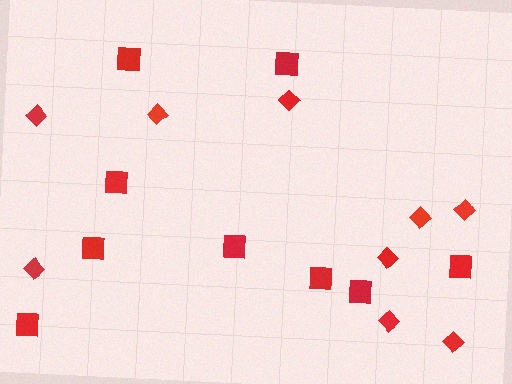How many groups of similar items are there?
There are 2 groups: one group of diamonds (9) and one group of squares (9).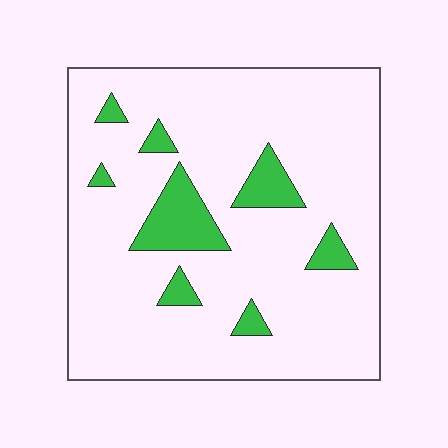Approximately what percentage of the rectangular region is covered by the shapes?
Approximately 10%.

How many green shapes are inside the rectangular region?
8.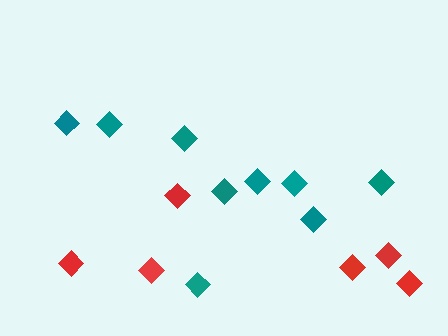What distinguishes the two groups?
There are 2 groups: one group of teal diamonds (9) and one group of red diamonds (6).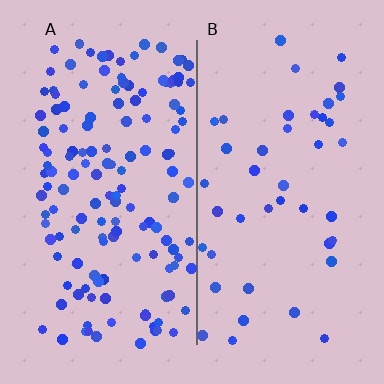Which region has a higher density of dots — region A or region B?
A (the left).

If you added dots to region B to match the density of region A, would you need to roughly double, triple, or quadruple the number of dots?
Approximately triple.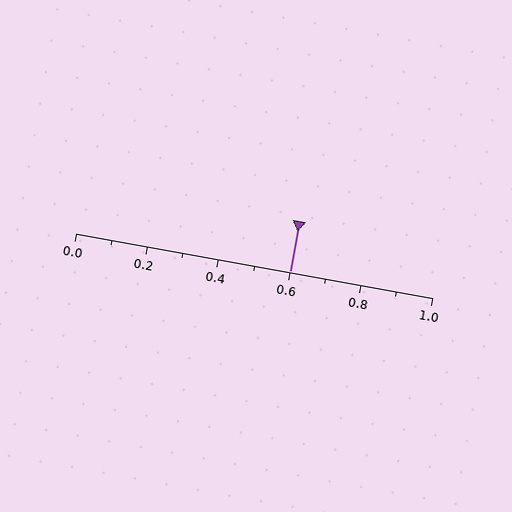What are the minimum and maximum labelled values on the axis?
The axis runs from 0.0 to 1.0.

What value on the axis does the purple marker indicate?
The marker indicates approximately 0.6.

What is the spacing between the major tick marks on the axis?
The major ticks are spaced 0.2 apart.